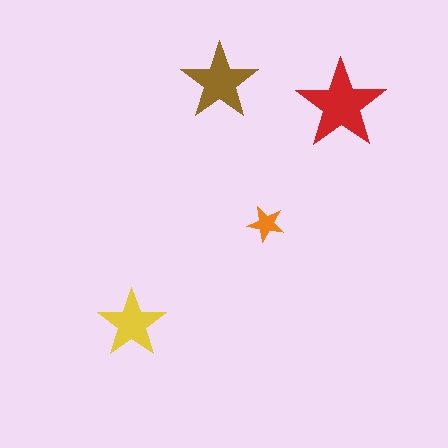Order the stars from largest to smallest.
the red one, the brown one, the yellow one, the orange one.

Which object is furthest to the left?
The yellow star is leftmost.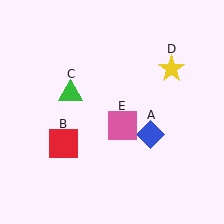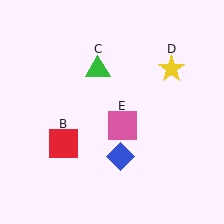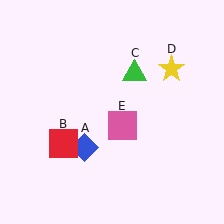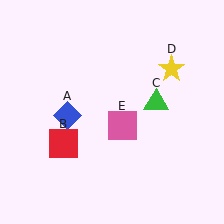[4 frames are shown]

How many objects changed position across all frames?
2 objects changed position: blue diamond (object A), green triangle (object C).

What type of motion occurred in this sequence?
The blue diamond (object A), green triangle (object C) rotated clockwise around the center of the scene.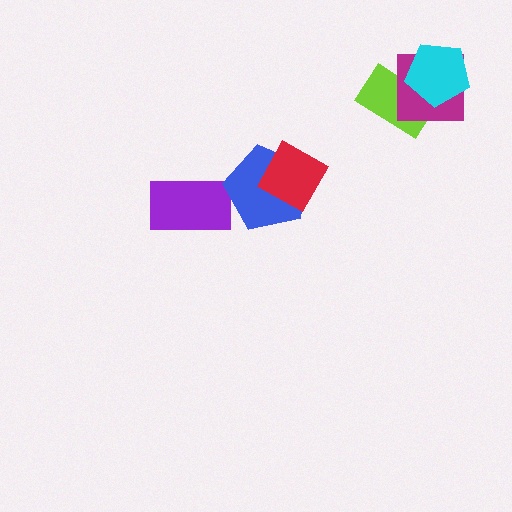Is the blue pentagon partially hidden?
Yes, it is partially covered by another shape.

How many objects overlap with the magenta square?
2 objects overlap with the magenta square.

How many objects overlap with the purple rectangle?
0 objects overlap with the purple rectangle.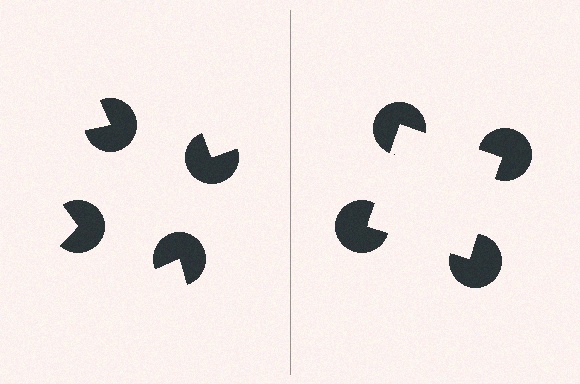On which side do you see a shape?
An illusory square appears on the right side. On the left side the wedge cuts are rotated, so no coherent shape forms.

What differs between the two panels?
The pac-man discs are positioned identically on both sides; only the wedge orientations differ. On the right they align to a square; on the left they are misaligned.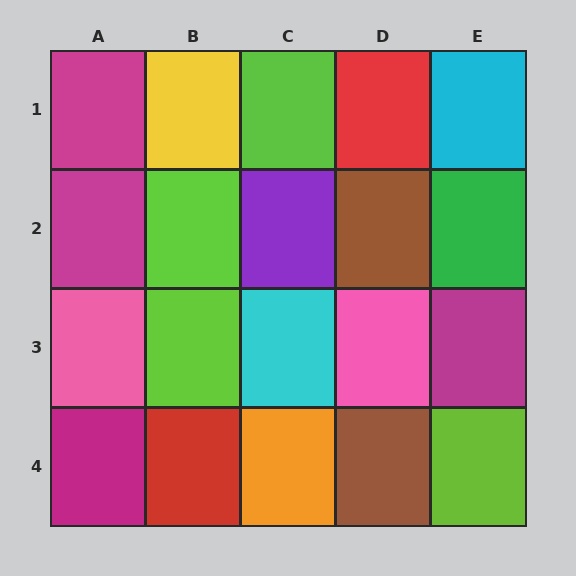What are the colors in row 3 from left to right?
Pink, lime, cyan, pink, magenta.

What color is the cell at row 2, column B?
Lime.